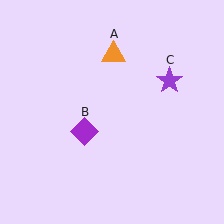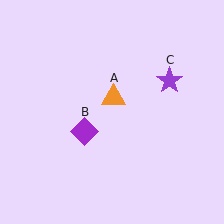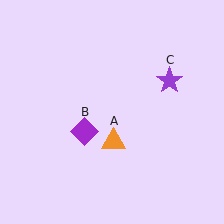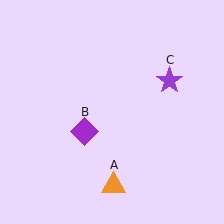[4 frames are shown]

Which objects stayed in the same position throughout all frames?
Purple diamond (object B) and purple star (object C) remained stationary.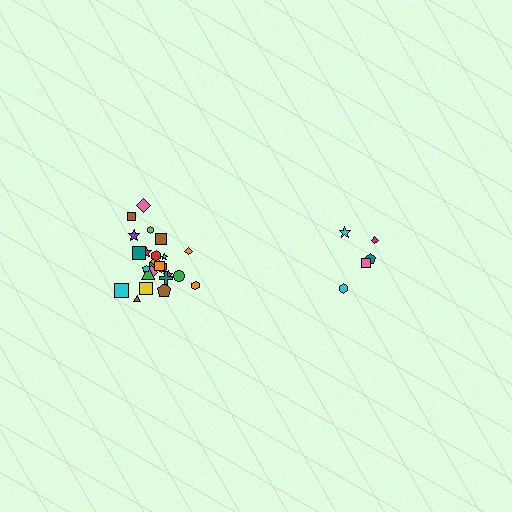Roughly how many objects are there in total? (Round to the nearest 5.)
Roughly 30 objects in total.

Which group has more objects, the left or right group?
The left group.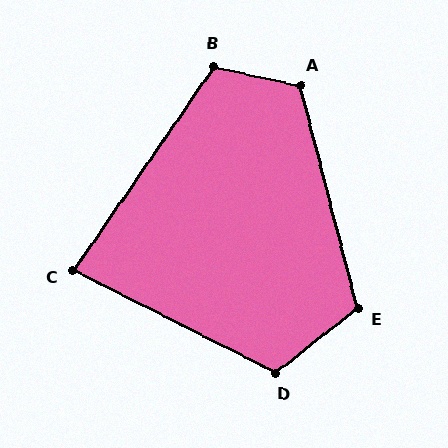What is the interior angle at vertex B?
Approximately 112 degrees (obtuse).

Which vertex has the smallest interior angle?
C, at approximately 82 degrees.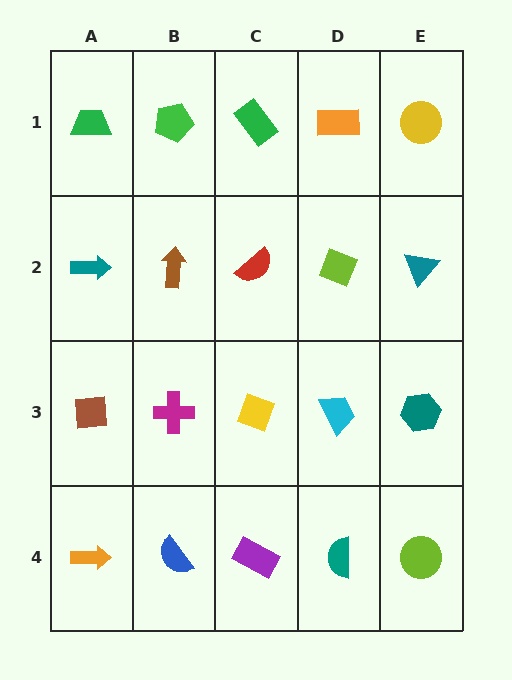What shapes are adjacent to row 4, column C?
A yellow diamond (row 3, column C), a blue semicircle (row 4, column B), a teal semicircle (row 4, column D).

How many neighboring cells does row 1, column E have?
2.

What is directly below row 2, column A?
A brown square.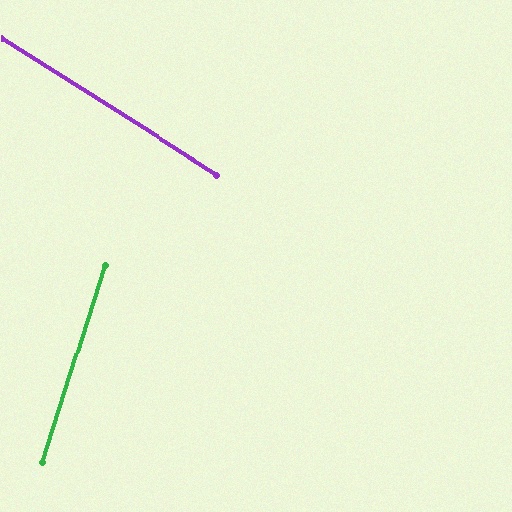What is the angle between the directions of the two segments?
Approximately 75 degrees.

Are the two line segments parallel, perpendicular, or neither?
Neither parallel nor perpendicular — they differ by about 75°.